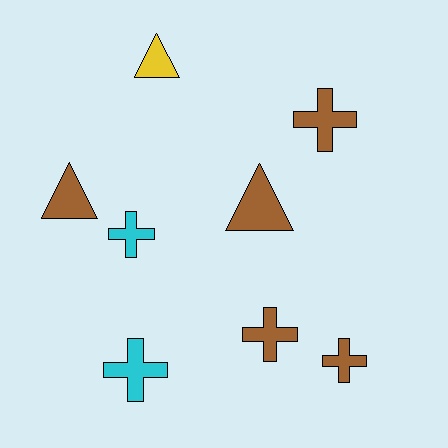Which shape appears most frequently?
Cross, with 5 objects.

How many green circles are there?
There are no green circles.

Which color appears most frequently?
Brown, with 5 objects.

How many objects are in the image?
There are 8 objects.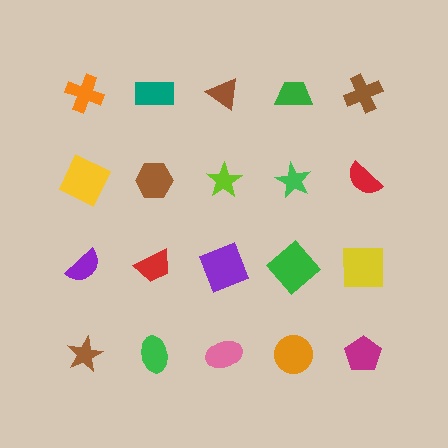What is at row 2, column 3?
A lime star.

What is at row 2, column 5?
A red semicircle.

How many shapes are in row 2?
5 shapes.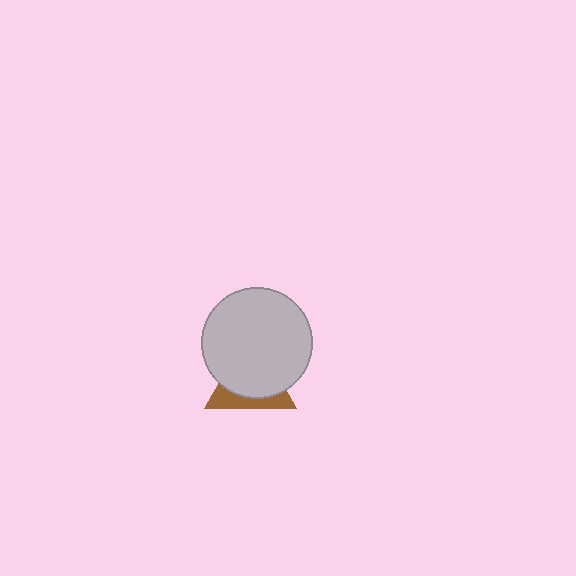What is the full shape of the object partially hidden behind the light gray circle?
The partially hidden object is a brown triangle.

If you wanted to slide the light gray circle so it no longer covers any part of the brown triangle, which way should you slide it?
Slide it up — that is the most direct way to separate the two shapes.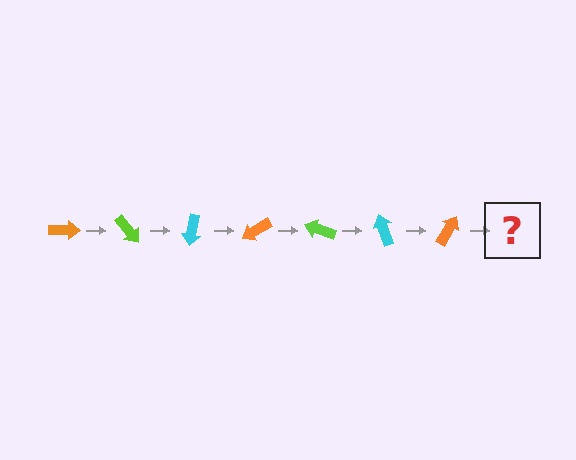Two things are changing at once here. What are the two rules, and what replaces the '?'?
The two rules are that it rotates 50 degrees each step and the color cycles through orange, lime, and cyan. The '?' should be a lime arrow, rotated 350 degrees from the start.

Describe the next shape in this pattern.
It should be a lime arrow, rotated 350 degrees from the start.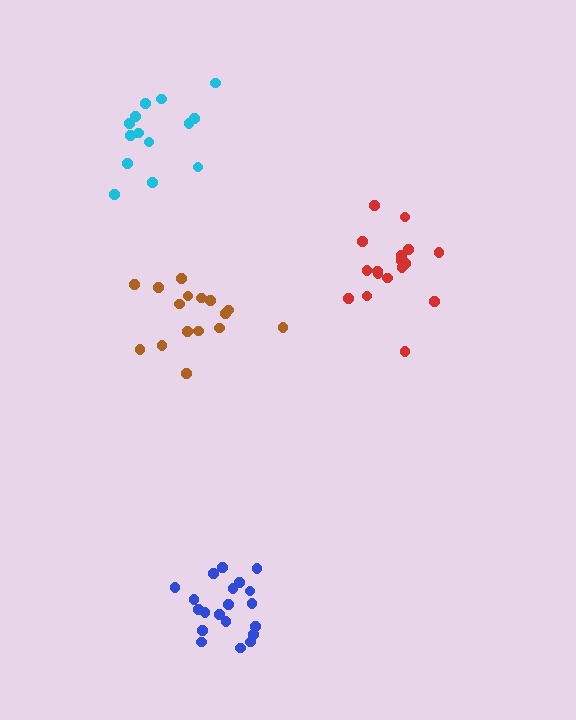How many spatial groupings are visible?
There are 4 spatial groupings.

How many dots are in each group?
Group 1: 16 dots, Group 2: 20 dots, Group 3: 14 dots, Group 4: 17 dots (67 total).